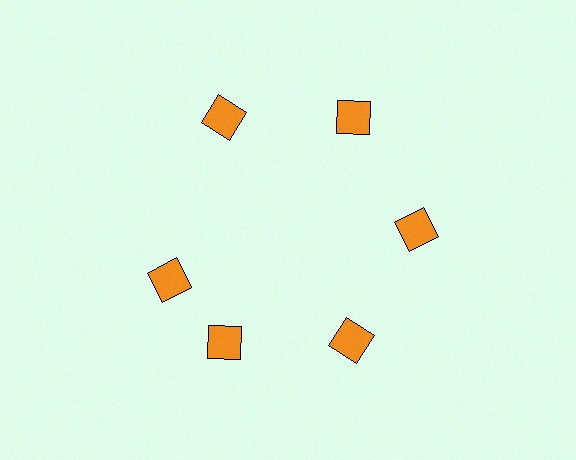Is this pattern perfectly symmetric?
No. The 6 orange diamonds are arranged in a ring, but one element near the 9 o'clock position is rotated out of alignment along the ring, breaking the 6-fold rotational symmetry.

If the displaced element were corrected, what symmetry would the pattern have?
It would have 6-fold rotational symmetry — the pattern would map onto itself every 60 degrees.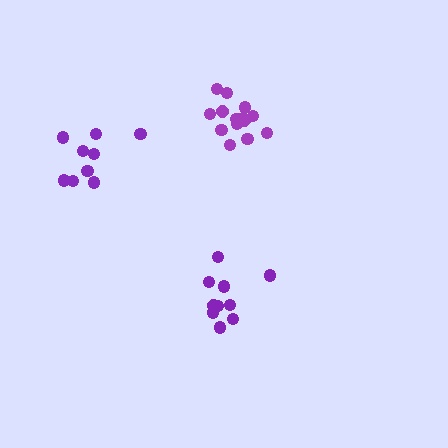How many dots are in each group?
Group 1: 14 dots, Group 2: 10 dots, Group 3: 9 dots (33 total).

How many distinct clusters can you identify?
There are 3 distinct clusters.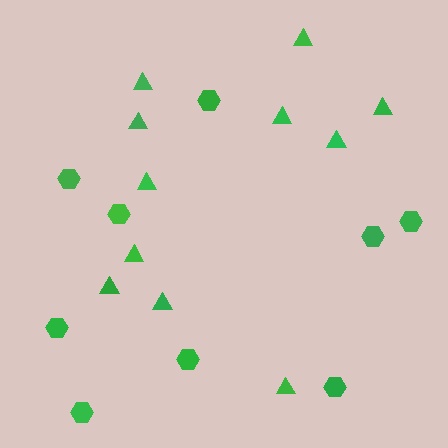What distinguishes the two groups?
There are 2 groups: one group of triangles (11) and one group of hexagons (9).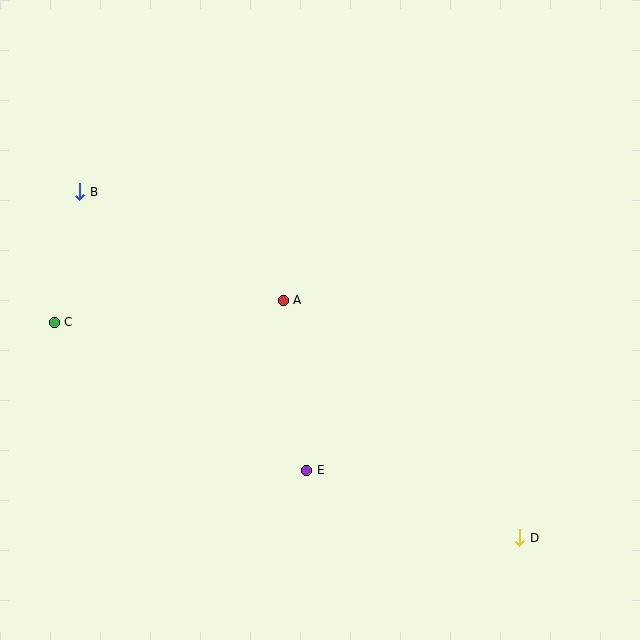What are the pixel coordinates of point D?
Point D is at (520, 538).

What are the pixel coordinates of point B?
Point B is at (80, 192).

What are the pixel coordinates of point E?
Point E is at (307, 470).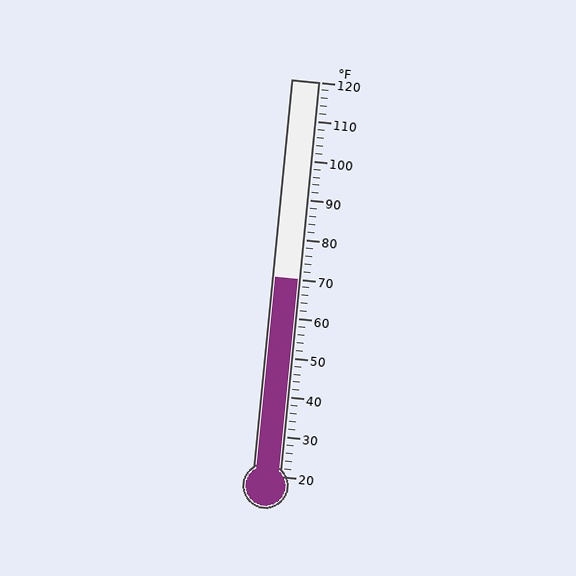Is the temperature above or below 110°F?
The temperature is below 110°F.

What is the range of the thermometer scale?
The thermometer scale ranges from 20°F to 120°F.